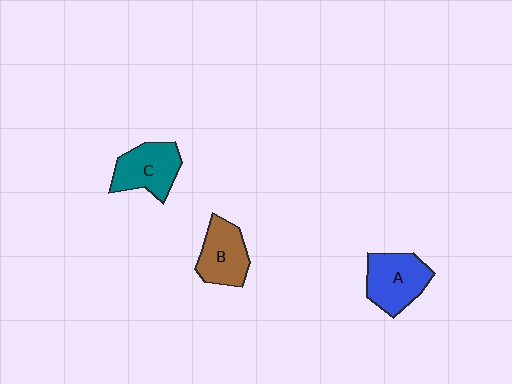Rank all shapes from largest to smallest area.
From largest to smallest: A (blue), C (teal), B (brown).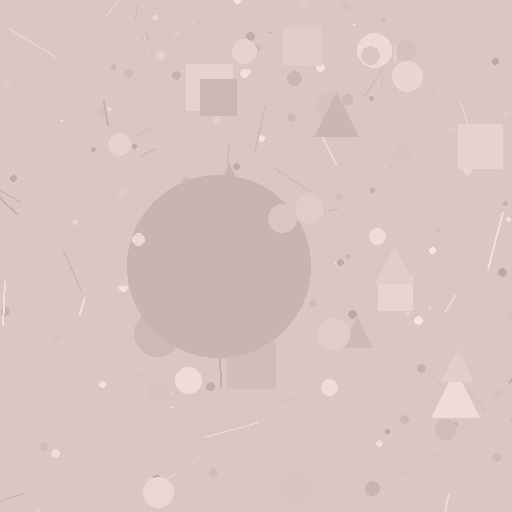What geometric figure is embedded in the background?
A circle is embedded in the background.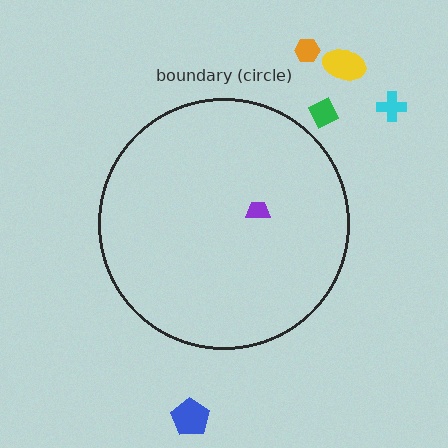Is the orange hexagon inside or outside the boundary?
Outside.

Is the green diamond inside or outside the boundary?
Outside.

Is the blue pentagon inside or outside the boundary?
Outside.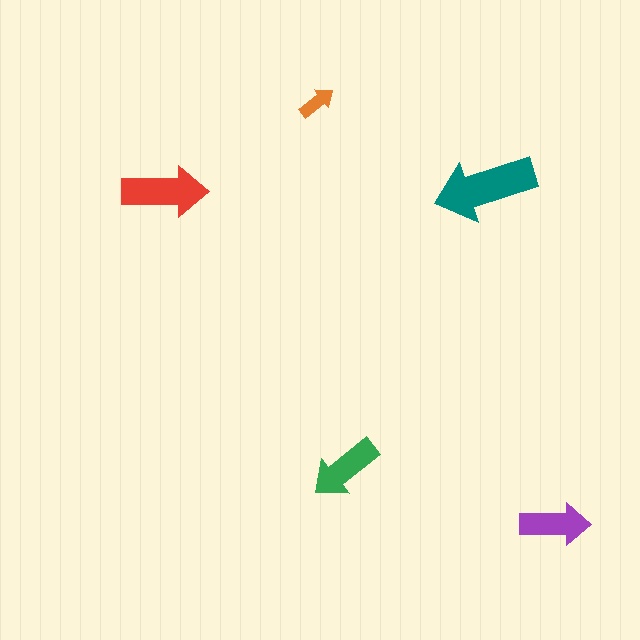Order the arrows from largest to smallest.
the teal one, the red one, the green one, the purple one, the orange one.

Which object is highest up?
The orange arrow is topmost.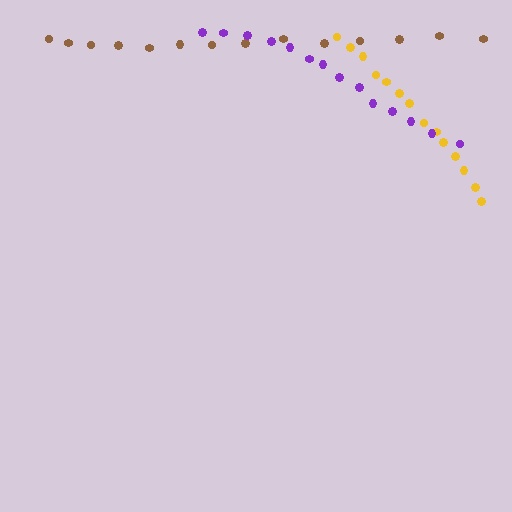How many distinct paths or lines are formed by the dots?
There are 3 distinct paths.